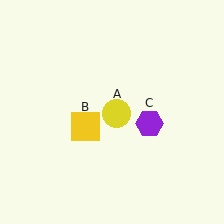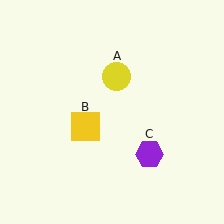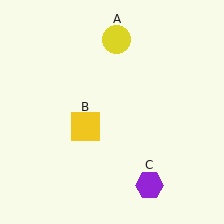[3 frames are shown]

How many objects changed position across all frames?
2 objects changed position: yellow circle (object A), purple hexagon (object C).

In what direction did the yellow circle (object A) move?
The yellow circle (object A) moved up.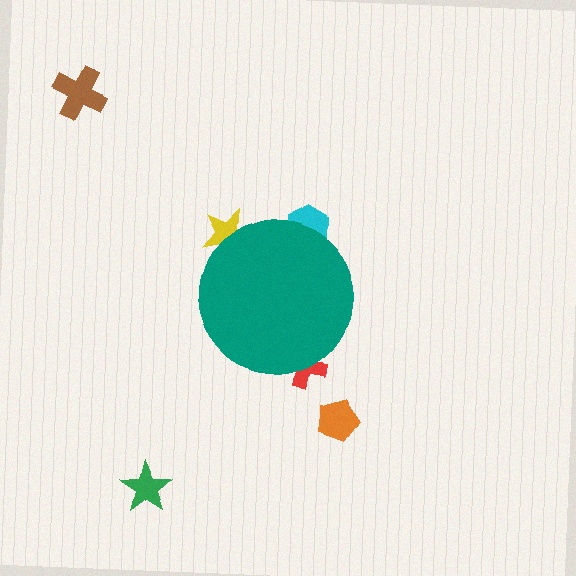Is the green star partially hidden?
No, the green star is fully visible.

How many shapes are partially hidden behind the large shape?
3 shapes are partially hidden.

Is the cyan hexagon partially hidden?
Yes, the cyan hexagon is partially hidden behind the teal circle.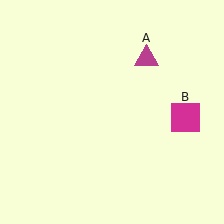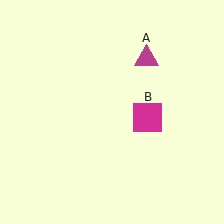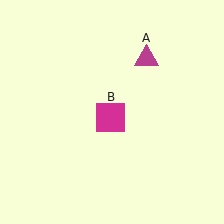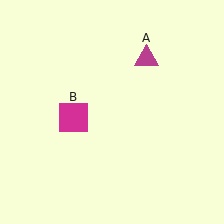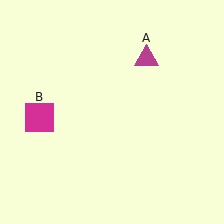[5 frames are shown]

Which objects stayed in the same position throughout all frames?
Magenta triangle (object A) remained stationary.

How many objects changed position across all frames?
1 object changed position: magenta square (object B).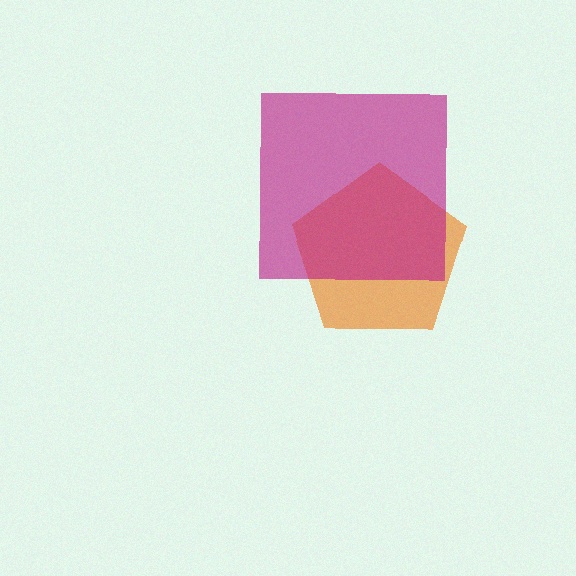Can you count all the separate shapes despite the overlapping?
Yes, there are 2 separate shapes.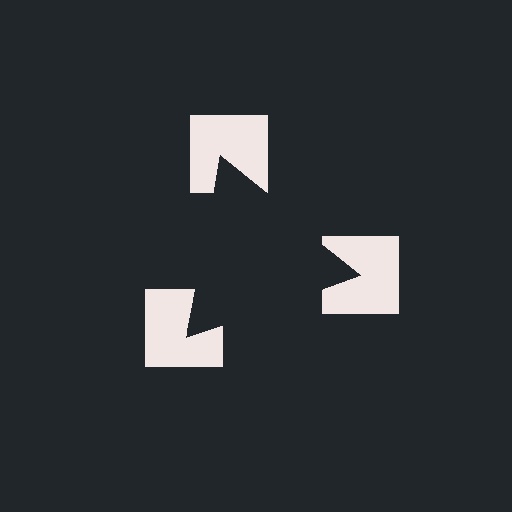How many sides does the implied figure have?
3 sides.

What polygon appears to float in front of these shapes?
An illusory triangle — its edges are inferred from the aligned wedge cuts in the notched squares, not physically drawn.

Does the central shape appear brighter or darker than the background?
It typically appears slightly darker than the background, even though no actual brightness change is drawn.